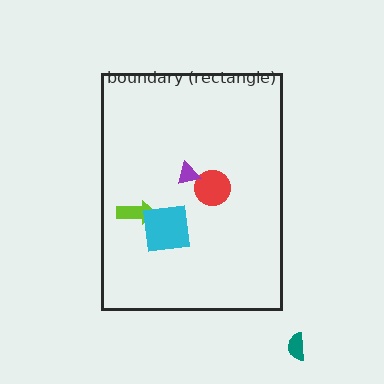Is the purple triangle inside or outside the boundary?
Inside.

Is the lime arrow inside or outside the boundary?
Inside.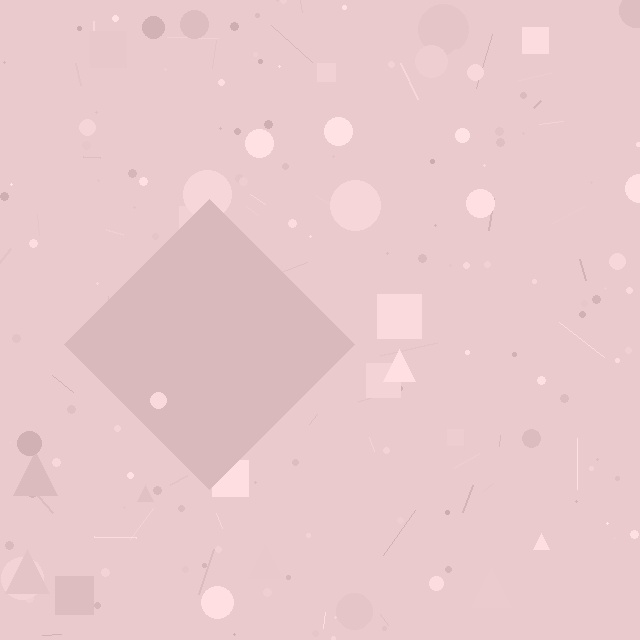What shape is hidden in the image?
A diamond is hidden in the image.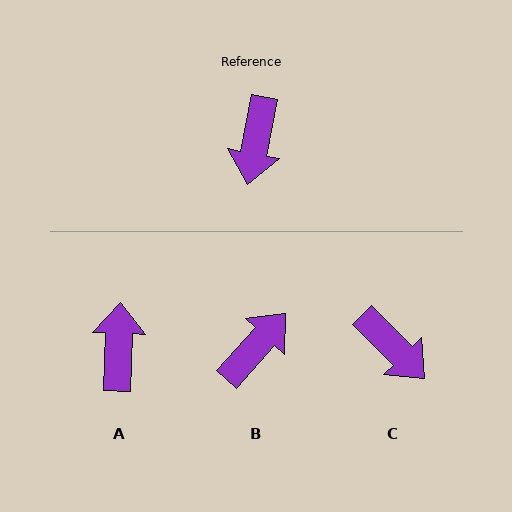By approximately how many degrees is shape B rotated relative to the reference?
Approximately 149 degrees counter-clockwise.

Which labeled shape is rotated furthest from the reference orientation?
A, about 171 degrees away.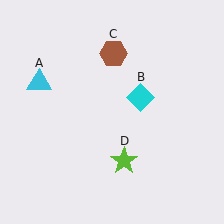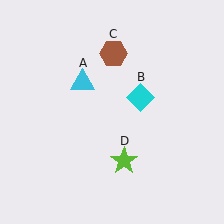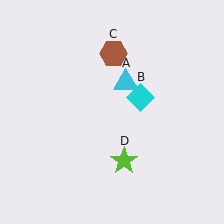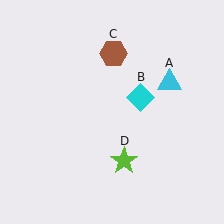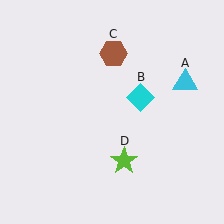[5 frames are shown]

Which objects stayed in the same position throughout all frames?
Cyan diamond (object B) and brown hexagon (object C) and lime star (object D) remained stationary.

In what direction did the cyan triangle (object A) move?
The cyan triangle (object A) moved right.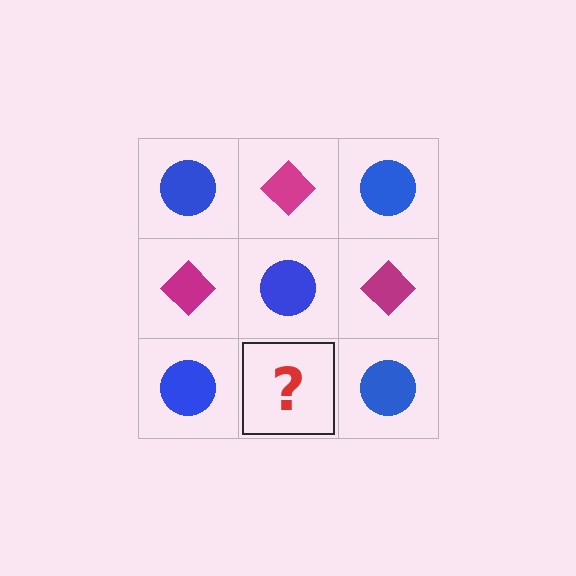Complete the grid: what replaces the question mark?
The question mark should be replaced with a magenta diamond.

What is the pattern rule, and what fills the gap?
The rule is that it alternates blue circle and magenta diamond in a checkerboard pattern. The gap should be filled with a magenta diamond.